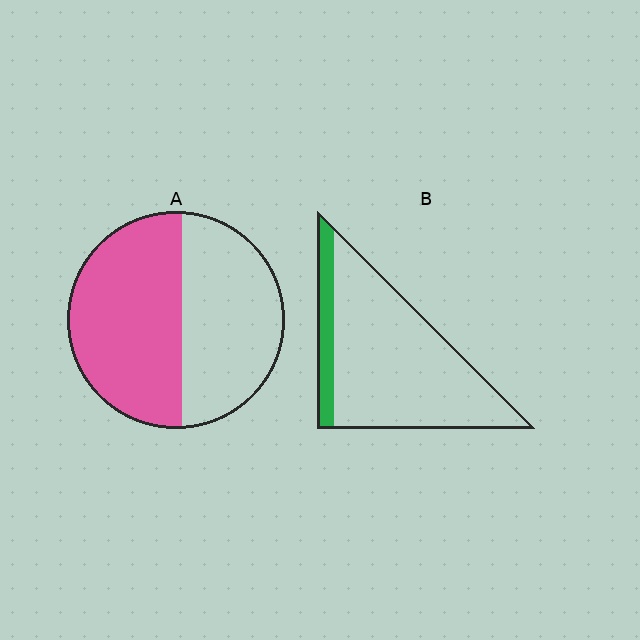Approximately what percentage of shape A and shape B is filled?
A is approximately 55% and B is approximately 15%.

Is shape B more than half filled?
No.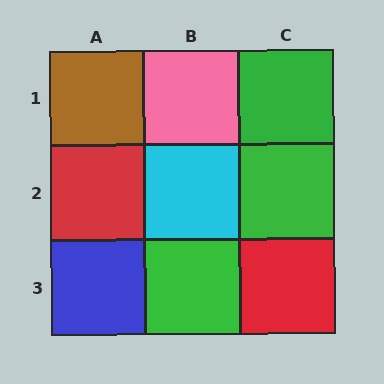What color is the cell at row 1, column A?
Brown.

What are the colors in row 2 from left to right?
Red, cyan, green.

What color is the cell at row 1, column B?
Pink.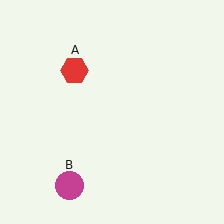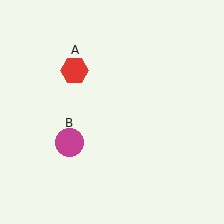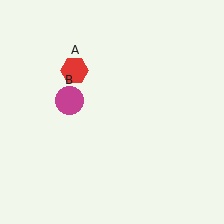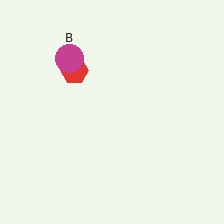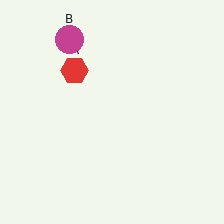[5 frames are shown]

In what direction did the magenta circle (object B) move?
The magenta circle (object B) moved up.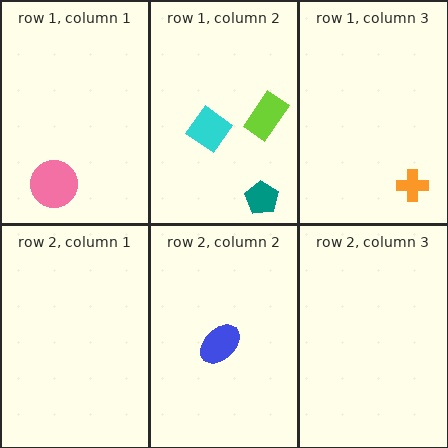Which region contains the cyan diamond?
The row 1, column 2 region.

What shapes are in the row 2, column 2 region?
The blue ellipse.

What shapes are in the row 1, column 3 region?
The orange cross.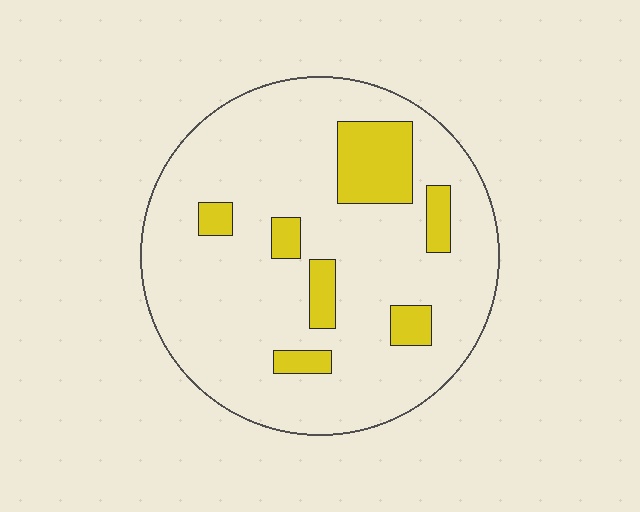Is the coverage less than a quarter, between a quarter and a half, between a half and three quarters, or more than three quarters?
Less than a quarter.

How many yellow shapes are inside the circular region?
7.